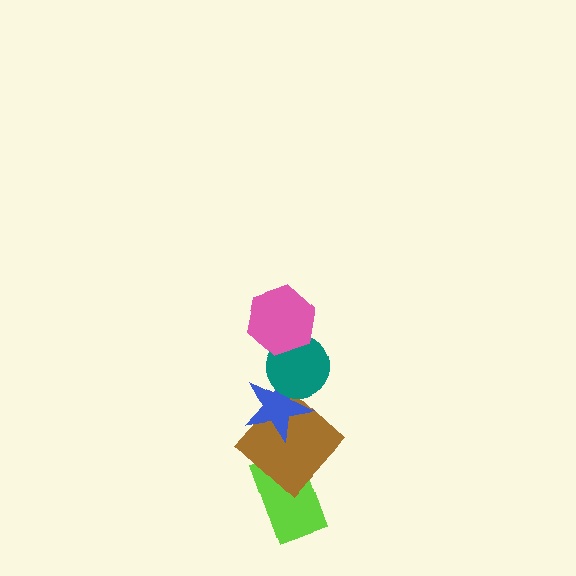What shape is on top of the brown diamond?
The blue star is on top of the brown diamond.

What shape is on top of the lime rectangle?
The brown diamond is on top of the lime rectangle.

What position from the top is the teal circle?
The teal circle is 2nd from the top.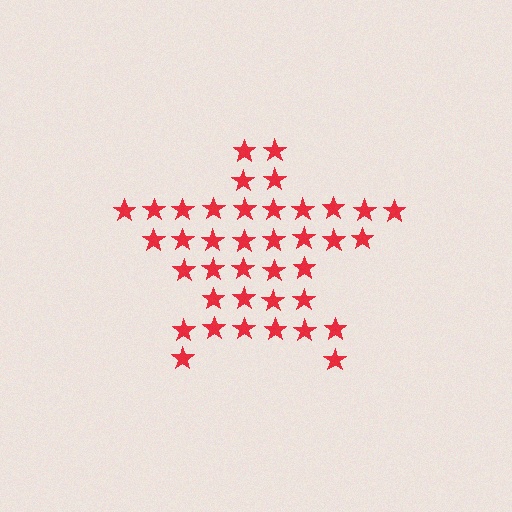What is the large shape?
The large shape is a star.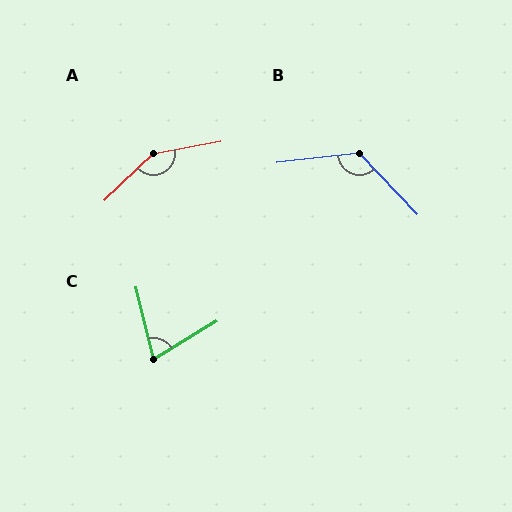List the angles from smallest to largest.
C (72°), B (127°), A (147°).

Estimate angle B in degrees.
Approximately 127 degrees.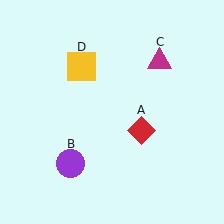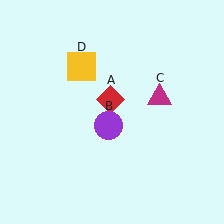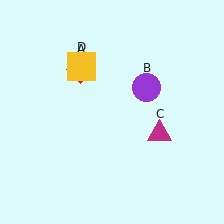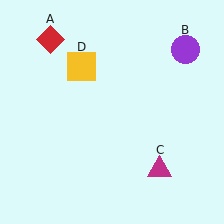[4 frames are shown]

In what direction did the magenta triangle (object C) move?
The magenta triangle (object C) moved down.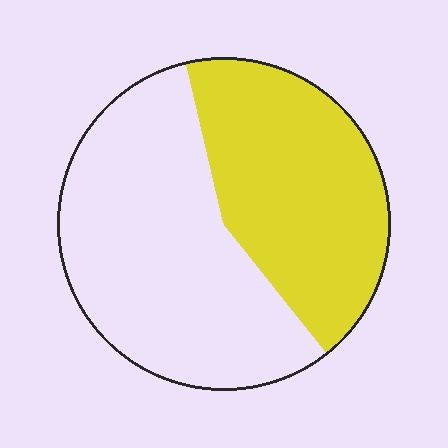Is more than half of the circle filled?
No.